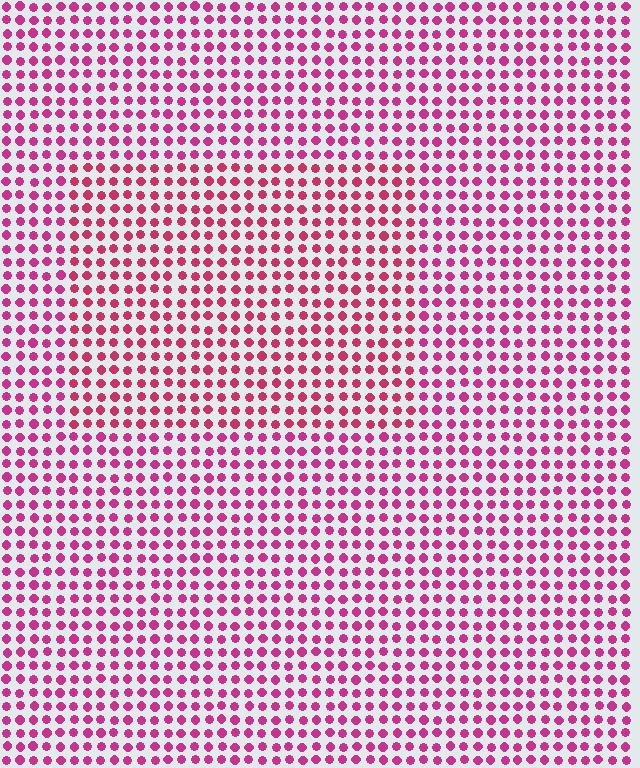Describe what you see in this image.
The image is filled with small magenta elements in a uniform arrangement. A rectangle-shaped region is visible where the elements are tinted to a slightly different hue, forming a subtle color boundary.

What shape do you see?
I see a rectangle.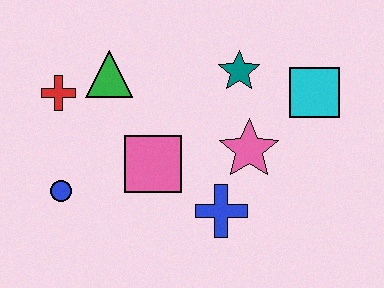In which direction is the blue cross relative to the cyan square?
The blue cross is below the cyan square.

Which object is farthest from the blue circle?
The cyan square is farthest from the blue circle.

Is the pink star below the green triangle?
Yes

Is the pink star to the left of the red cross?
No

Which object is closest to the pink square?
The blue cross is closest to the pink square.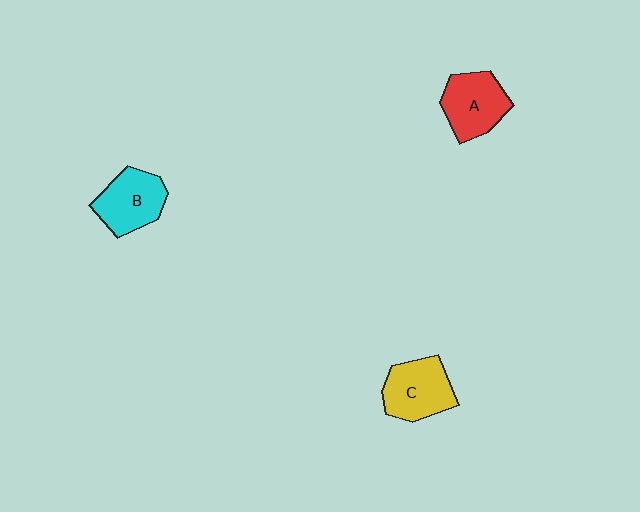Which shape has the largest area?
Shape C (yellow).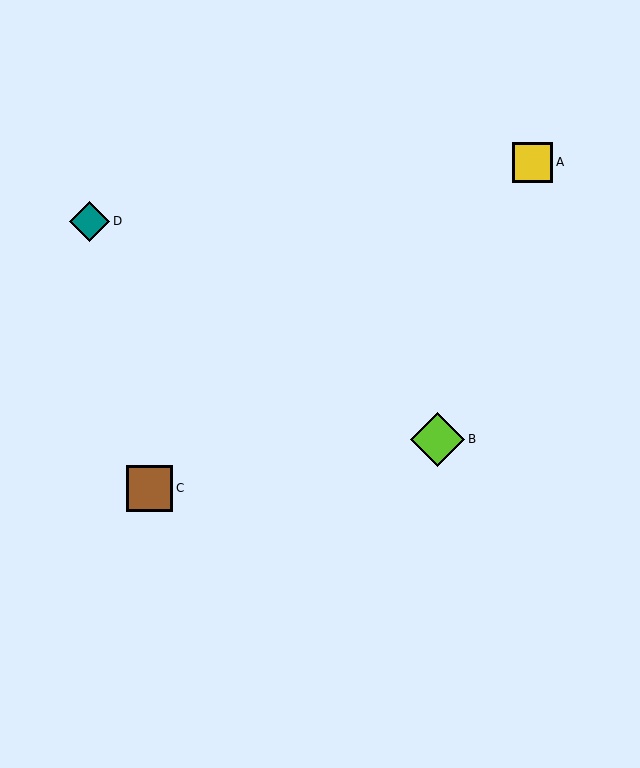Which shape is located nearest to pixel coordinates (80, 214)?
The teal diamond (labeled D) at (90, 221) is nearest to that location.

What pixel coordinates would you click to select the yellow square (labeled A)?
Click at (532, 162) to select the yellow square A.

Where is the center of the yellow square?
The center of the yellow square is at (532, 162).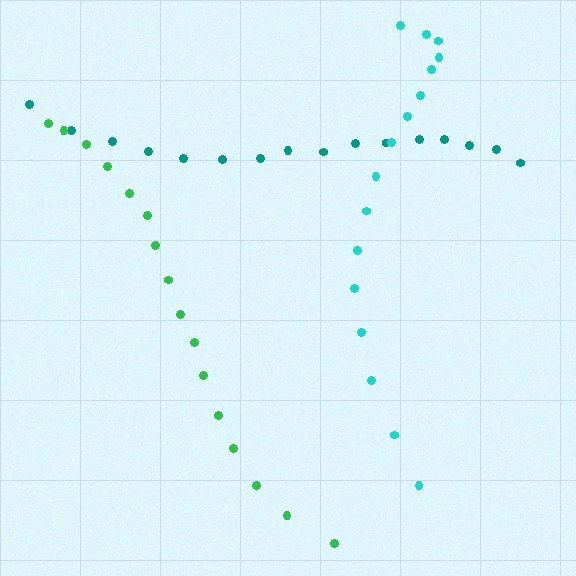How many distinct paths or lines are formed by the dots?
There are 3 distinct paths.